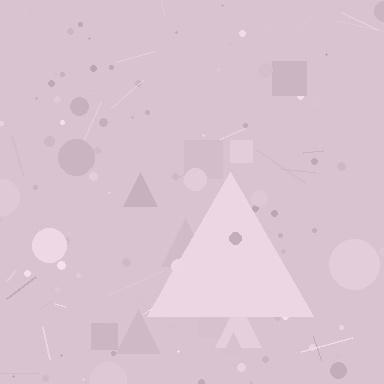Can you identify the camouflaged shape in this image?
The camouflaged shape is a triangle.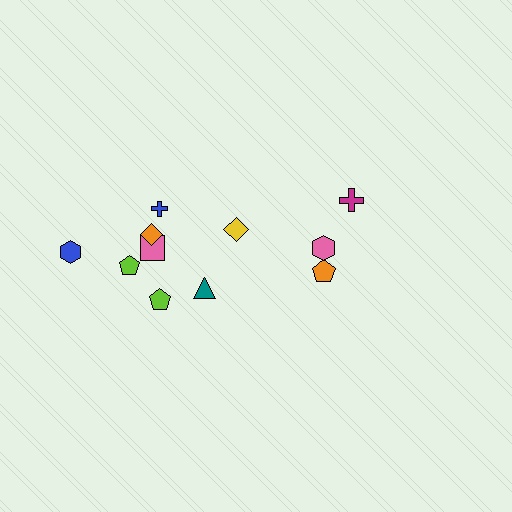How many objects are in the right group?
There are 3 objects.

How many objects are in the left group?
There are 8 objects.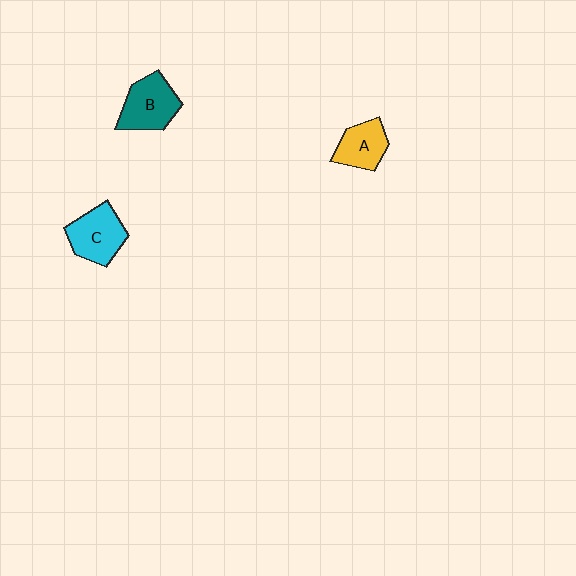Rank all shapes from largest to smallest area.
From largest to smallest: B (teal), C (cyan), A (yellow).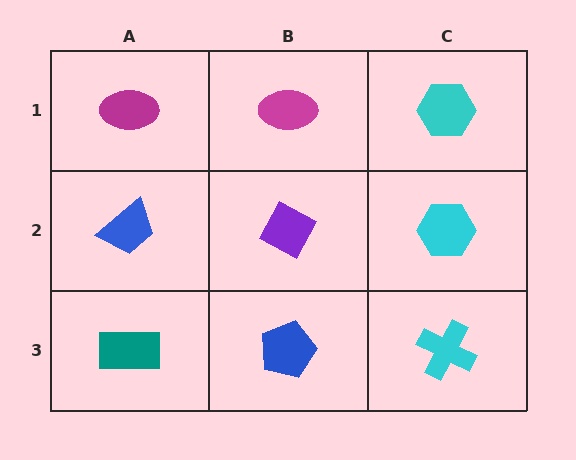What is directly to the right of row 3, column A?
A blue pentagon.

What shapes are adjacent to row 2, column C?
A cyan hexagon (row 1, column C), a cyan cross (row 3, column C), a purple diamond (row 2, column B).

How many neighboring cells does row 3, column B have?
3.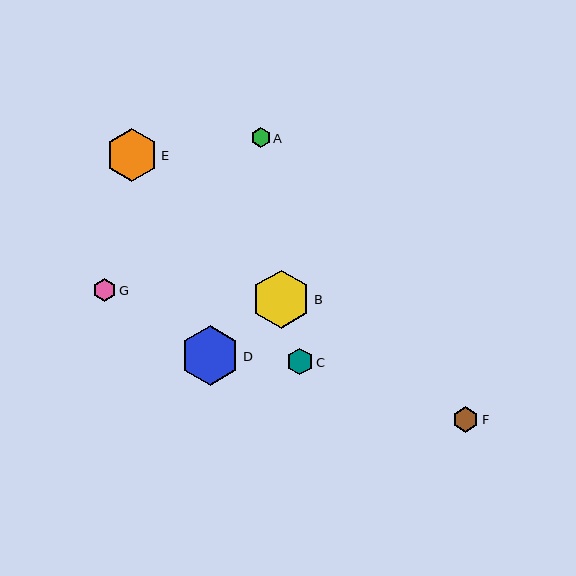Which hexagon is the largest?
Hexagon D is the largest with a size of approximately 60 pixels.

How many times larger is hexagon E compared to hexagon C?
Hexagon E is approximately 2.0 times the size of hexagon C.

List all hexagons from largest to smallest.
From largest to smallest: D, B, E, C, F, G, A.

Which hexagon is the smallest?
Hexagon A is the smallest with a size of approximately 19 pixels.